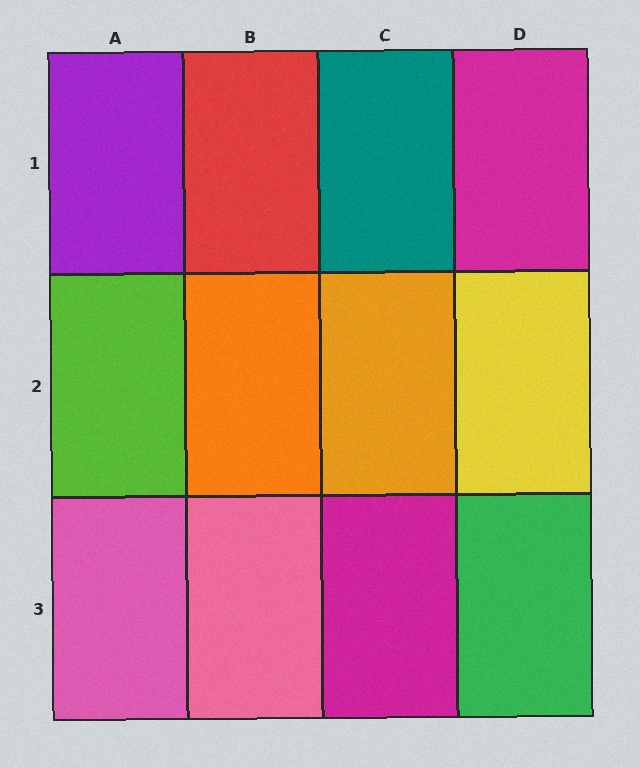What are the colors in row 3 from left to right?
Pink, pink, magenta, green.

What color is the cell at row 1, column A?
Purple.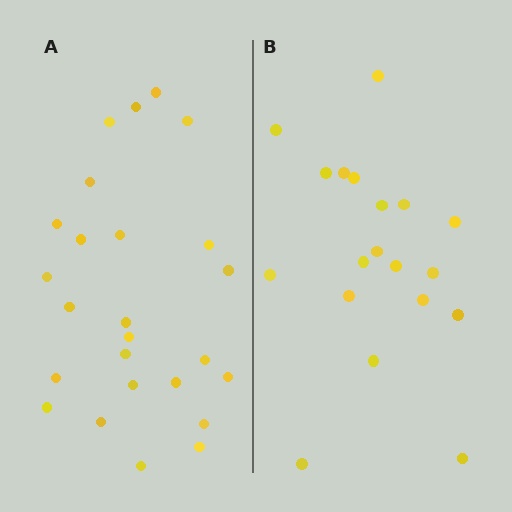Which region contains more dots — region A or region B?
Region A (the left region) has more dots.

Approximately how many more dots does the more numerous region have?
Region A has about 6 more dots than region B.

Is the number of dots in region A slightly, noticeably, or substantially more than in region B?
Region A has noticeably more, but not dramatically so. The ratio is roughly 1.3 to 1.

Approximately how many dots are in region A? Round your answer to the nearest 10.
About 20 dots. (The exact count is 25, which rounds to 20.)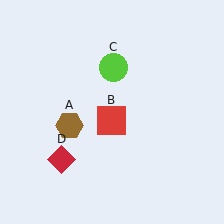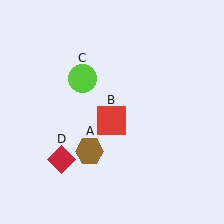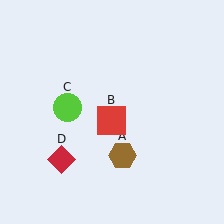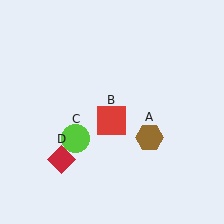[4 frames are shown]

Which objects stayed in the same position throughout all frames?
Red square (object B) and red diamond (object D) remained stationary.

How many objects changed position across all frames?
2 objects changed position: brown hexagon (object A), lime circle (object C).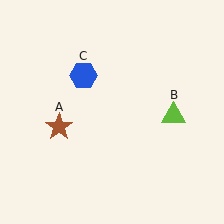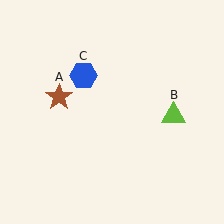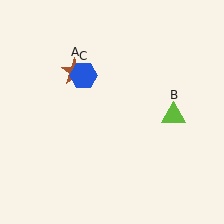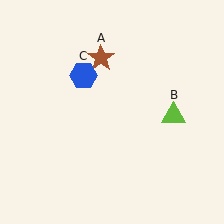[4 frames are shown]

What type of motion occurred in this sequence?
The brown star (object A) rotated clockwise around the center of the scene.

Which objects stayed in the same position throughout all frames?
Lime triangle (object B) and blue hexagon (object C) remained stationary.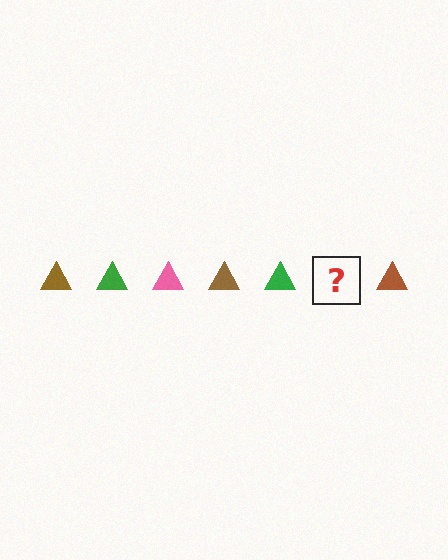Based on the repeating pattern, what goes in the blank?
The blank should be a pink triangle.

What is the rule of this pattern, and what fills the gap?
The rule is that the pattern cycles through brown, green, pink triangles. The gap should be filled with a pink triangle.